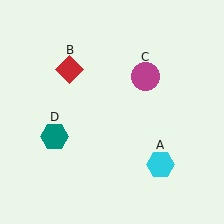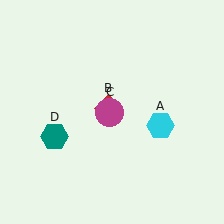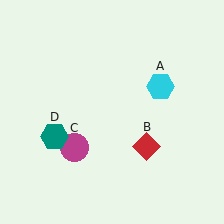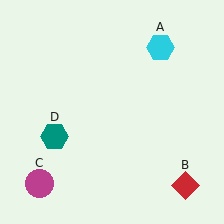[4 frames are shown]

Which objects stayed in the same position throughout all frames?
Teal hexagon (object D) remained stationary.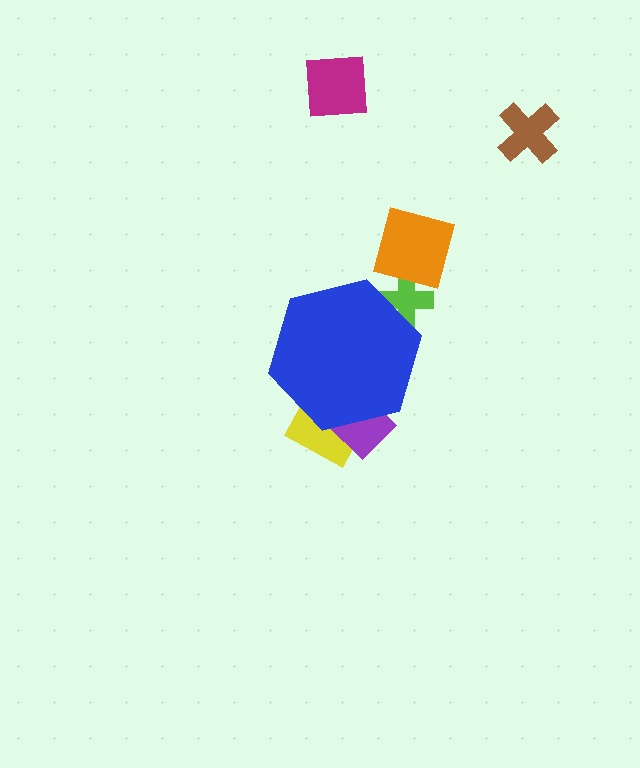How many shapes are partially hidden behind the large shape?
3 shapes are partially hidden.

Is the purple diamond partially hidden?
Yes, the purple diamond is partially hidden behind the blue hexagon.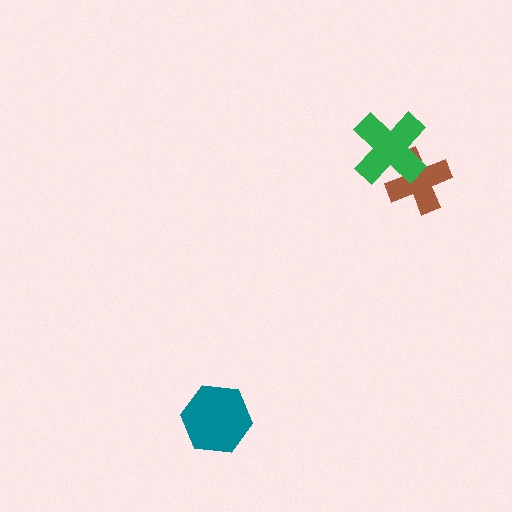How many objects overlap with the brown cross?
1 object overlaps with the brown cross.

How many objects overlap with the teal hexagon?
0 objects overlap with the teal hexagon.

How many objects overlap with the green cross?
1 object overlaps with the green cross.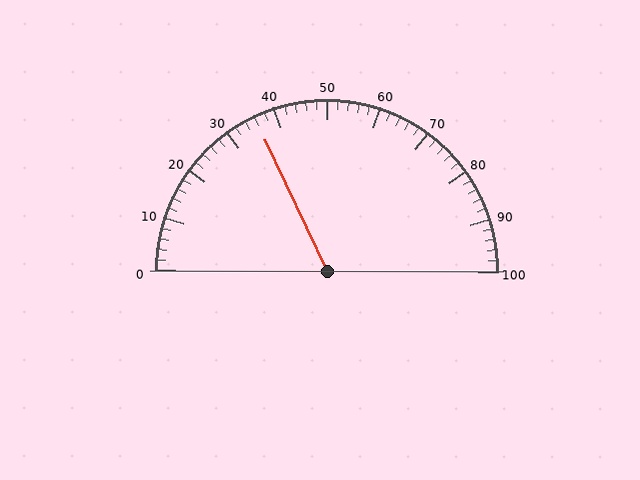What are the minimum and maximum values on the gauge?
The gauge ranges from 0 to 100.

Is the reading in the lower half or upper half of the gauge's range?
The reading is in the lower half of the range (0 to 100).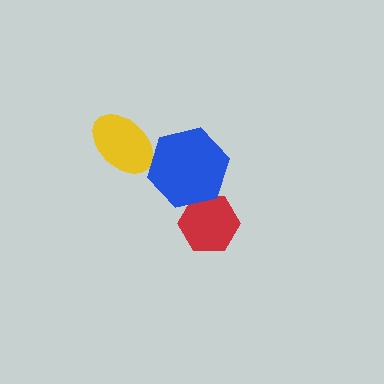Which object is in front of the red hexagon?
The blue hexagon is in front of the red hexagon.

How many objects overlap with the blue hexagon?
1 object overlaps with the blue hexagon.